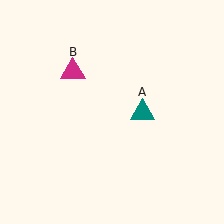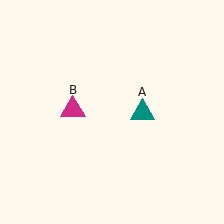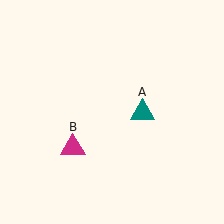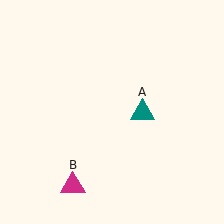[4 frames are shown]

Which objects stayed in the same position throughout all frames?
Teal triangle (object A) remained stationary.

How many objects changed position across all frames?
1 object changed position: magenta triangle (object B).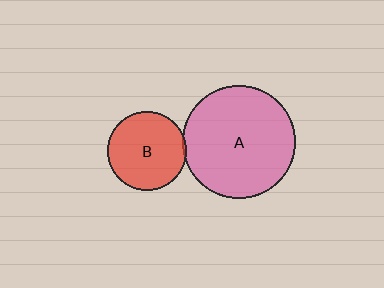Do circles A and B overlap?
Yes.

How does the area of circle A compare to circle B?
Approximately 2.1 times.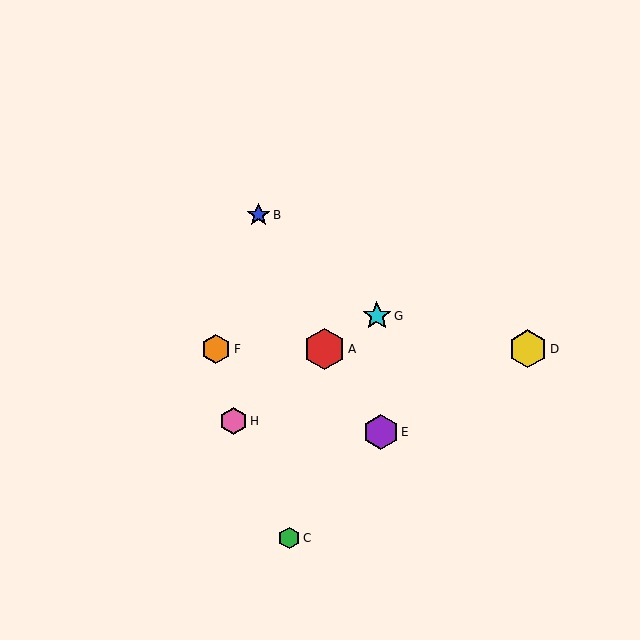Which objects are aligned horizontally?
Objects A, D, F are aligned horizontally.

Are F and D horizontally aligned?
Yes, both are at y≈349.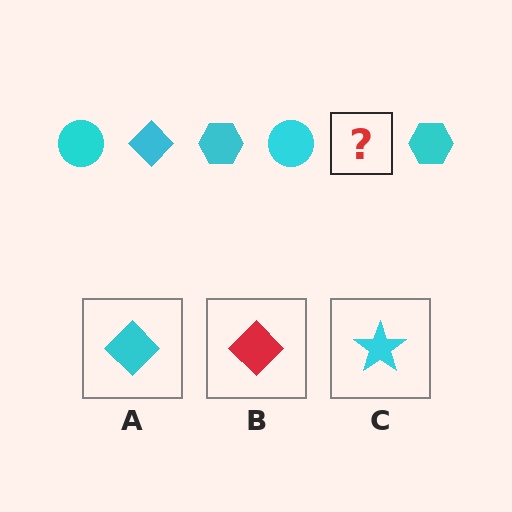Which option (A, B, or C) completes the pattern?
A.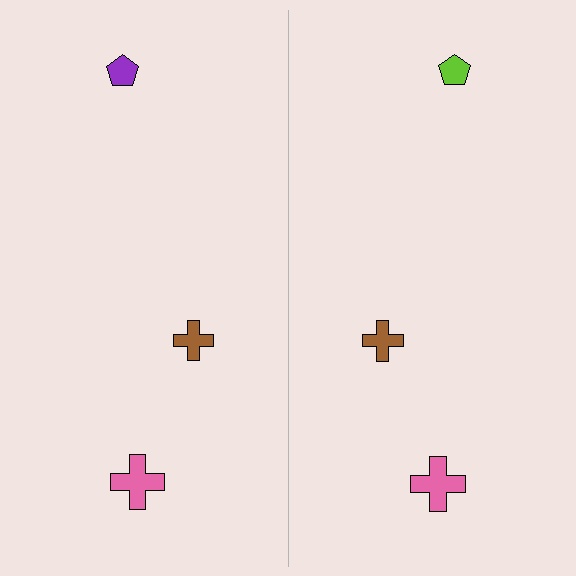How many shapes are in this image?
There are 6 shapes in this image.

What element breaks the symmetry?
The lime pentagon on the right side breaks the symmetry — its mirror counterpart is purple.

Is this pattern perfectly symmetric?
No, the pattern is not perfectly symmetric. The lime pentagon on the right side breaks the symmetry — its mirror counterpart is purple.